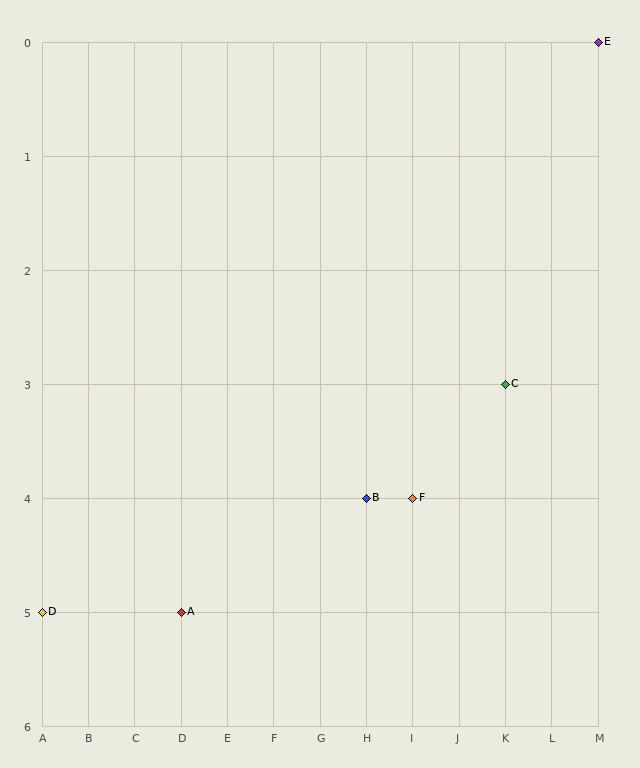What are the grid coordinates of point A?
Point A is at grid coordinates (D, 5).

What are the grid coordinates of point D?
Point D is at grid coordinates (A, 5).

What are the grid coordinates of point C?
Point C is at grid coordinates (K, 3).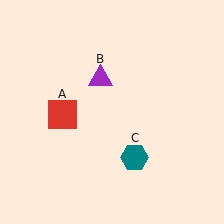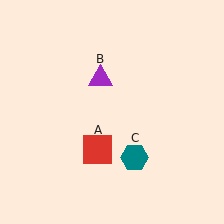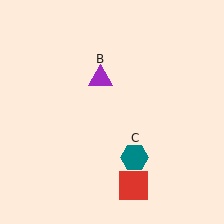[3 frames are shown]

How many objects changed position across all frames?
1 object changed position: red square (object A).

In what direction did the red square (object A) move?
The red square (object A) moved down and to the right.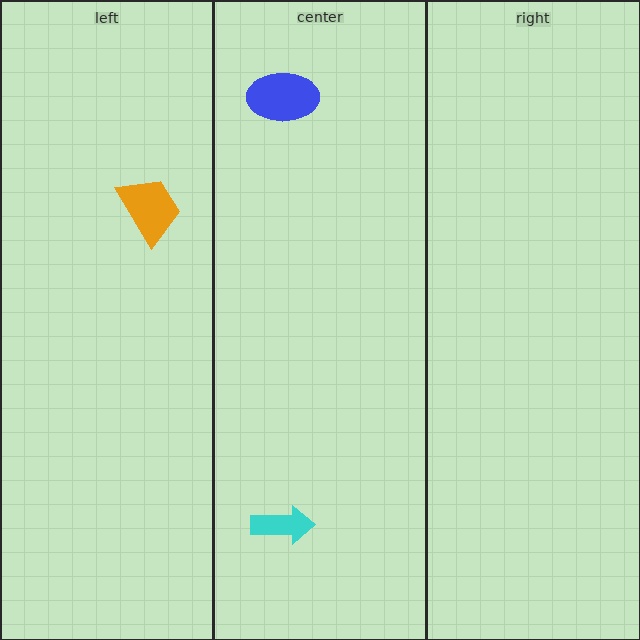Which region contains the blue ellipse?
The center region.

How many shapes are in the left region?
1.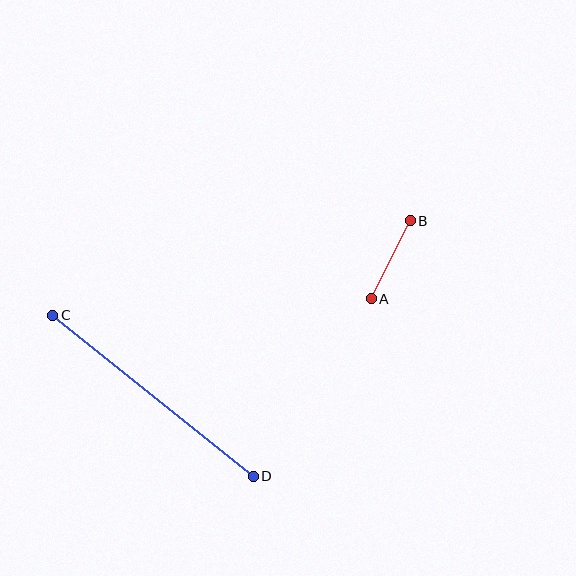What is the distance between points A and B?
The distance is approximately 87 pixels.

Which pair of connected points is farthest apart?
Points C and D are farthest apart.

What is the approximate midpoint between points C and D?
The midpoint is at approximately (153, 396) pixels.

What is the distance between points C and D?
The distance is approximately 257 pixels.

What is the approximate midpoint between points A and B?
The midpoint is at approximately (391, 260) pixels.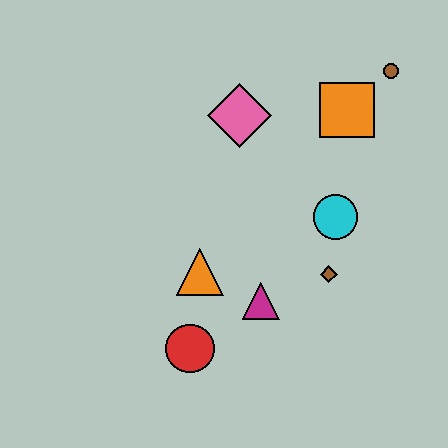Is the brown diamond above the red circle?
Yes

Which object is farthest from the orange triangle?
The brown circle is farthest from the orange triangle.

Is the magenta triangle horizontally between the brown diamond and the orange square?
No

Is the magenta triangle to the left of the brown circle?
Yes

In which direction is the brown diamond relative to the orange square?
The brown diamond is below the orange square.